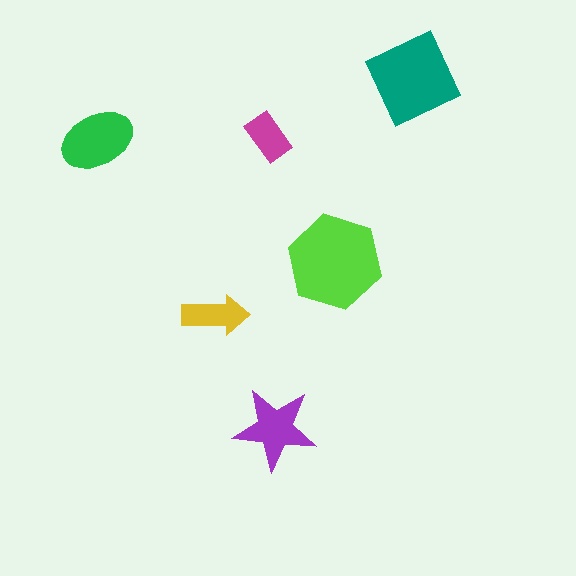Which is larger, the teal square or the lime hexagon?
The lime hexagon.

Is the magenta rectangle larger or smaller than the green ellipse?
Smaller.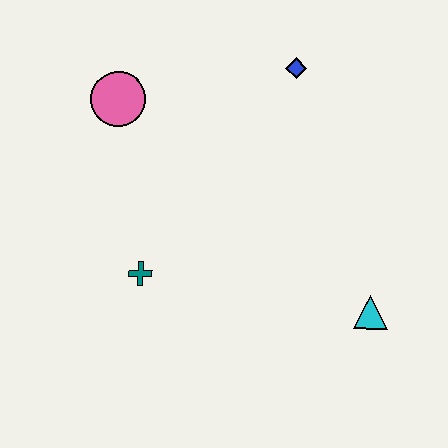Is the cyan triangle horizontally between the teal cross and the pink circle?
No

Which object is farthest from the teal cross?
The blue diamond is farthest from the teal cross.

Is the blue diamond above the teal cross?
Yes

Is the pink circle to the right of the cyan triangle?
No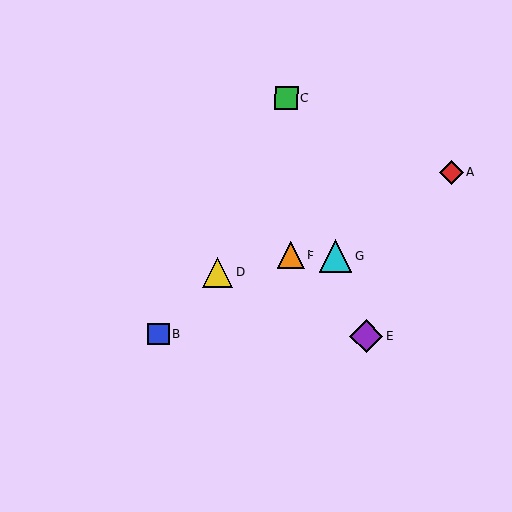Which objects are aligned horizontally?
Objects B, E are aligned horizontally.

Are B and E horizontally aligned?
Yes, both are at y≈334.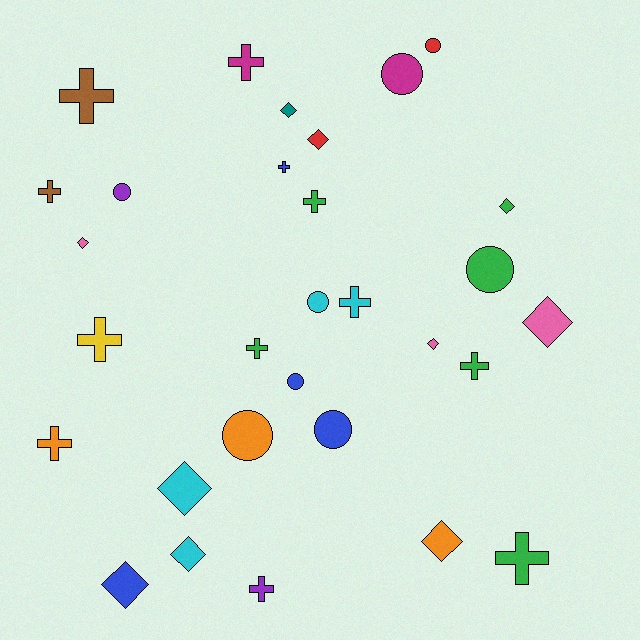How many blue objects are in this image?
There are 4 blue objects.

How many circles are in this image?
There are 8 circles.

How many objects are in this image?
There are 30 objects.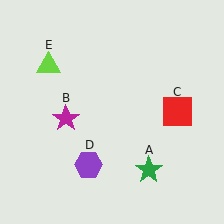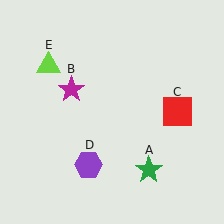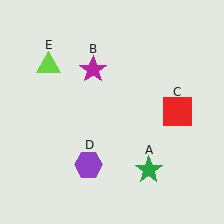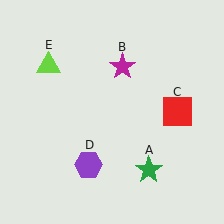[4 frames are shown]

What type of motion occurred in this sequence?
The magenta star (object B) rotated clockwise around the center of the scene.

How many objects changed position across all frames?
1 object changed position: magenta star (object B).